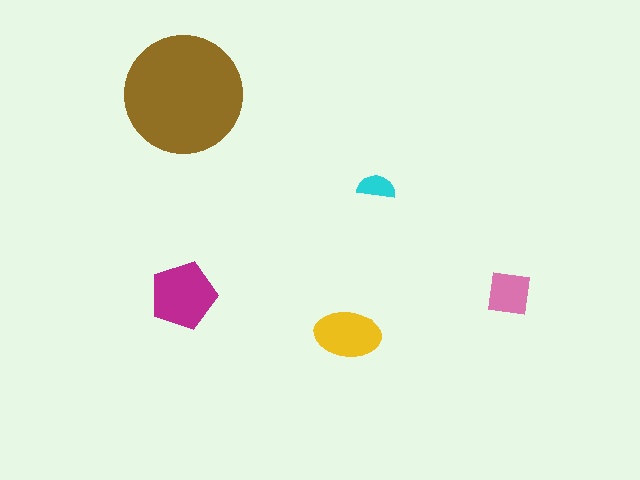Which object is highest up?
The brown circle is topmost.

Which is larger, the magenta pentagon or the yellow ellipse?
The magenta pentagon.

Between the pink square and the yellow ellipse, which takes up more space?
The yellow ellipse.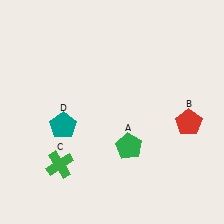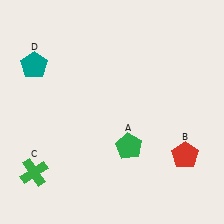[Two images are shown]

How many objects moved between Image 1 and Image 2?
3 objects moved between the two images.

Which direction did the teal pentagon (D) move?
The teal pentagon (D) moved up.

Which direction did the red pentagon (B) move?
The red pentagon (B) moved down.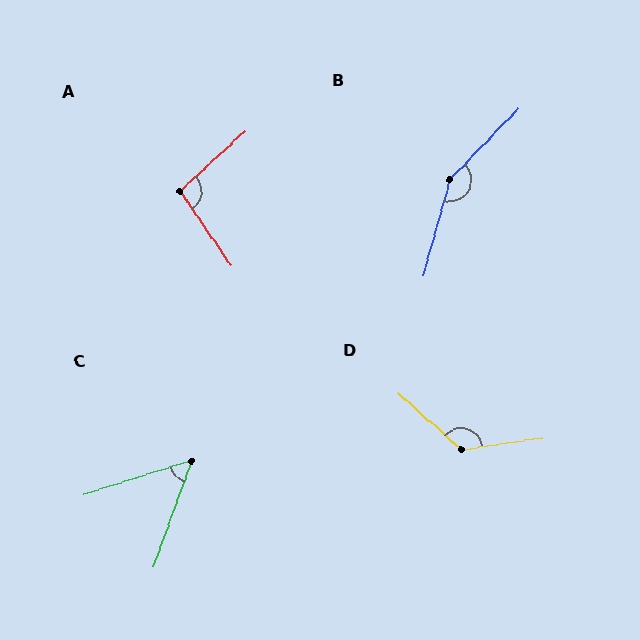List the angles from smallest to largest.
C (53°), A (98°), D (130°), B (151°).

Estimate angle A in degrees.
Approximately 98 degrees.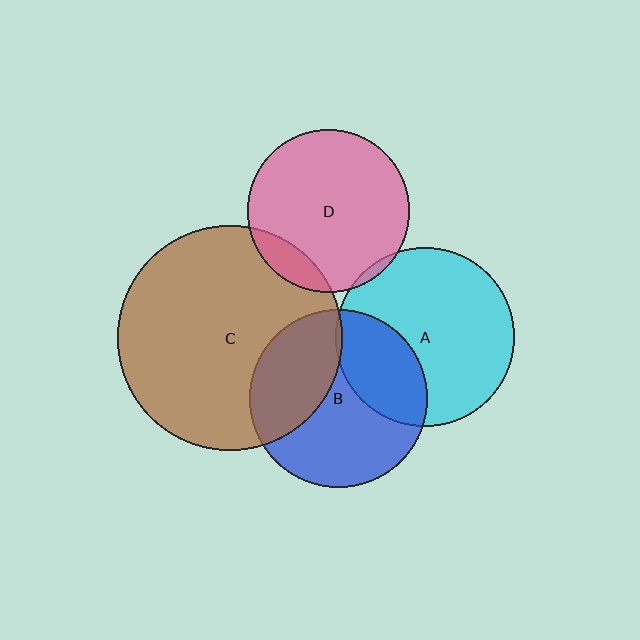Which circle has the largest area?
Circle C (brown).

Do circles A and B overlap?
Yes.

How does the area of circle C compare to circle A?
Approximately 1.6 times.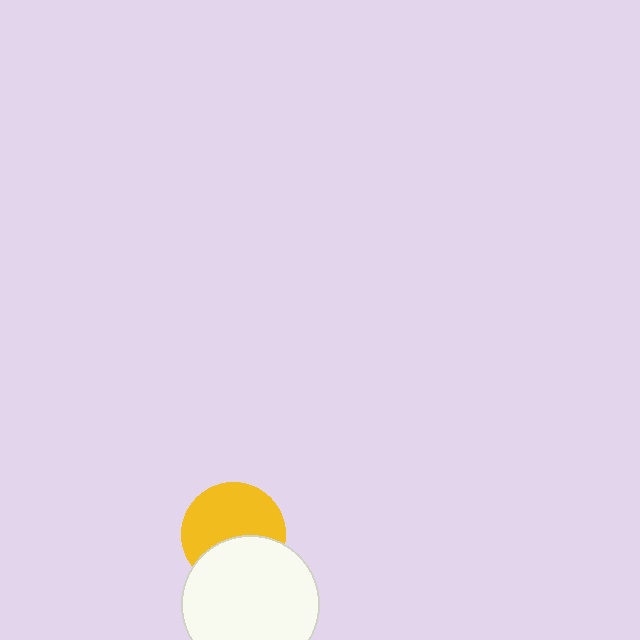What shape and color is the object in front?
The object in front is a white circle.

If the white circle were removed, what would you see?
You would see the complete yellow circle.